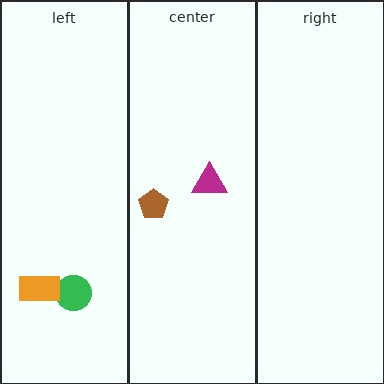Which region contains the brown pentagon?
The center region.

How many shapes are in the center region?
2.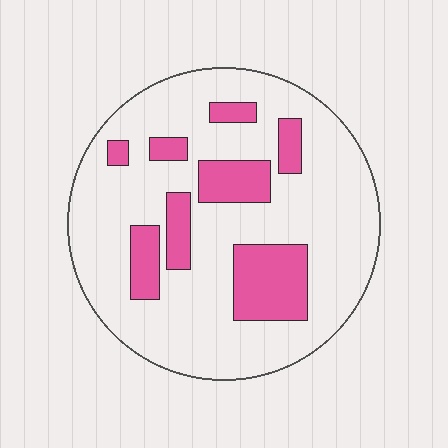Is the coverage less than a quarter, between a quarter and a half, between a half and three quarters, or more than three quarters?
Less than a quarter.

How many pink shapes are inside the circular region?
8.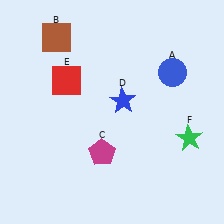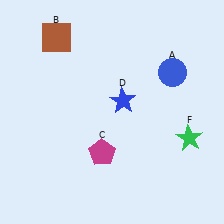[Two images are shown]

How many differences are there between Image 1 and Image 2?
There is 1 difference between the two images.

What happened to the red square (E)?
The red square (E) was removed in Image 2. It was in the top-left area of Image 1.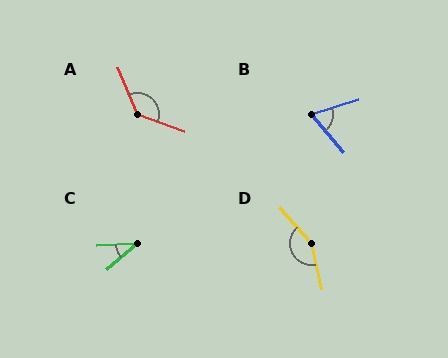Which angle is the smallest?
C, at approximately 38 degrees.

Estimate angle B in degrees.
Approximately 68 degrees.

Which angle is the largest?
D, at approximately 151 degrees.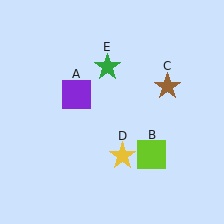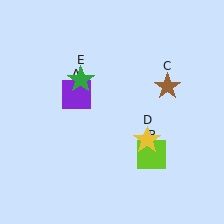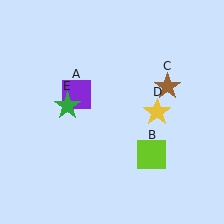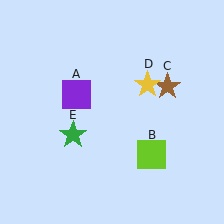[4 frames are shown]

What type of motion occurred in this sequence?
The yellow star (object D), green star (object E) rotated counterclockwise around the center of the scene.